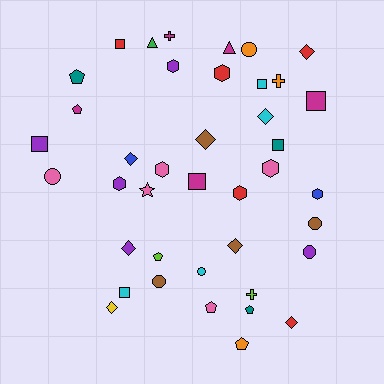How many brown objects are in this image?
There are 4 brown objects.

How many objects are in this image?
There are 40 objects.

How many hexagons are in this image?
There are 7 hexagons.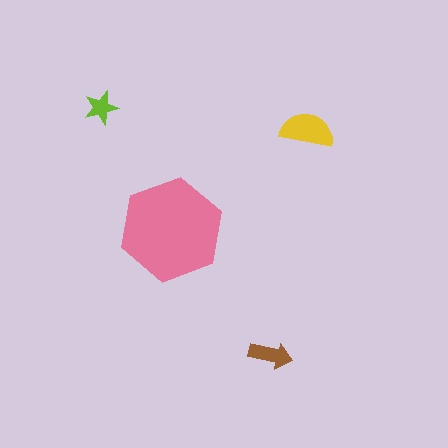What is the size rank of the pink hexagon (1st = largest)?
1st.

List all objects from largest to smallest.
The pink hexagon, the yellow semicircle, the brown arrow, the lime star.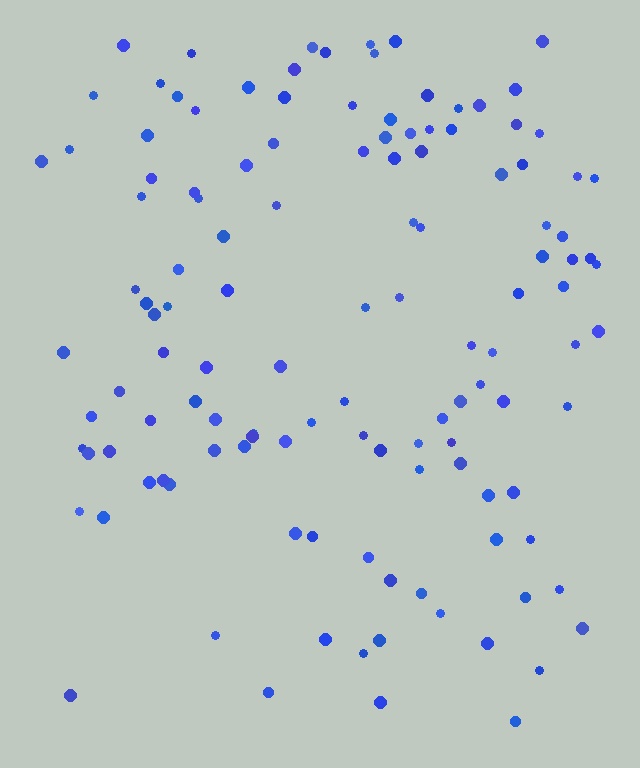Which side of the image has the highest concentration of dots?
The top.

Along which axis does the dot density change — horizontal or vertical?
Vertical.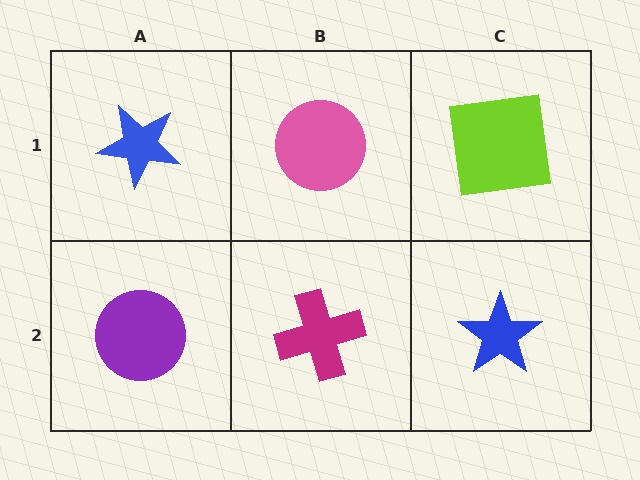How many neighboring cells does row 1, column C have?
2.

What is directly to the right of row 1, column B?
A lime square.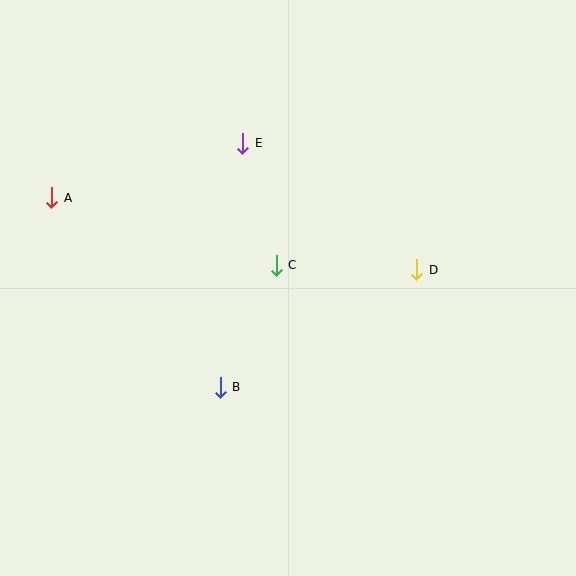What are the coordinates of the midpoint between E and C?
The midpoint between E and C is at (260, 204).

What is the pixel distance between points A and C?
The distance between A and C is 234 pixels.